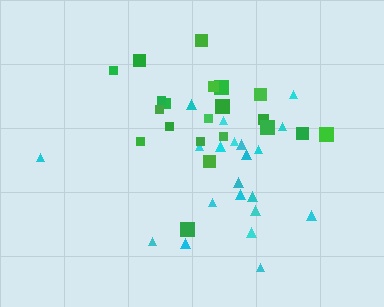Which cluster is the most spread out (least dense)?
Cyan.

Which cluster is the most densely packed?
Green.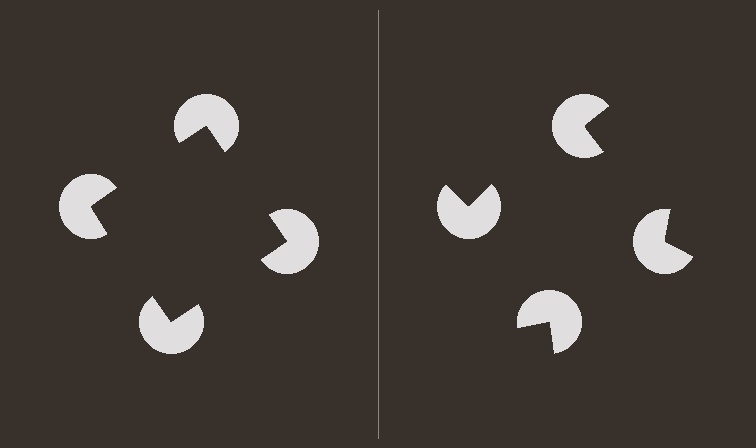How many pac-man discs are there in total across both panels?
8 — 4 on each side.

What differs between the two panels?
The pac-man discs are positioned identically on both sides; only the wedge orientations differ. On the left they align to a square; on the right they are misaligned.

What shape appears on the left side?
An illusory square.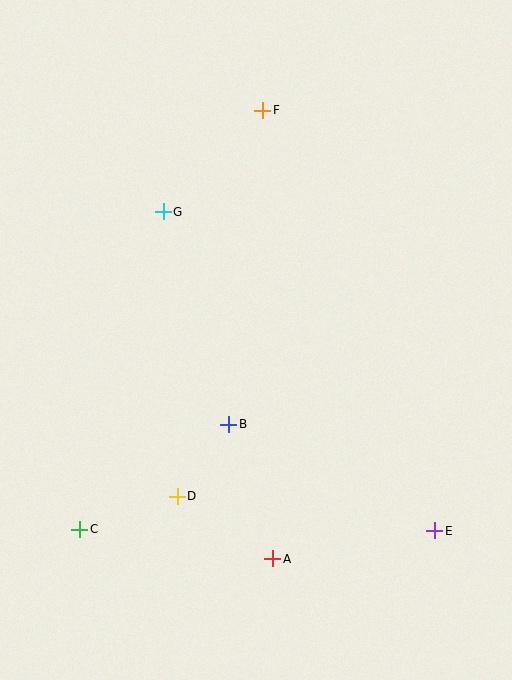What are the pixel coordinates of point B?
Point B is at (229, 424).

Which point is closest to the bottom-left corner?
Point C is closest to the bottom-left corner.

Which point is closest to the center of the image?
Point B at (229, 424) is closest to the center.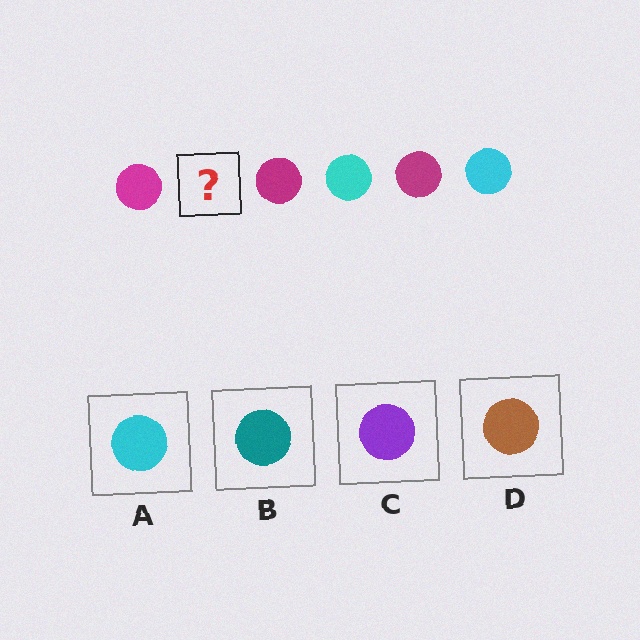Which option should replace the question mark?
Option A.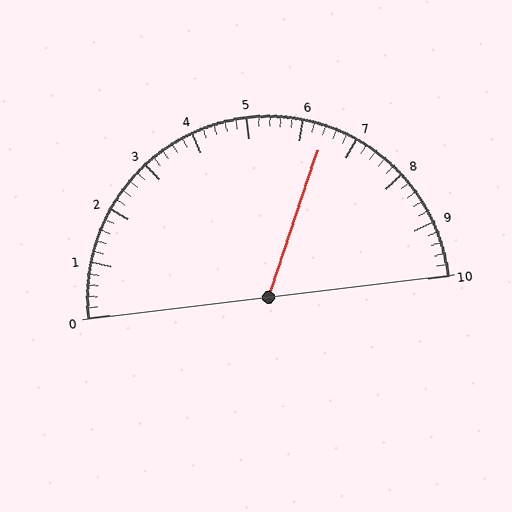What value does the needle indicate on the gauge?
The needle indicates approximately 6.4.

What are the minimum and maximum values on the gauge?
The gauge ranges from 0 to 10.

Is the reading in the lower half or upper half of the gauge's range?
The reading is in the upper half of the range (0 to 10).